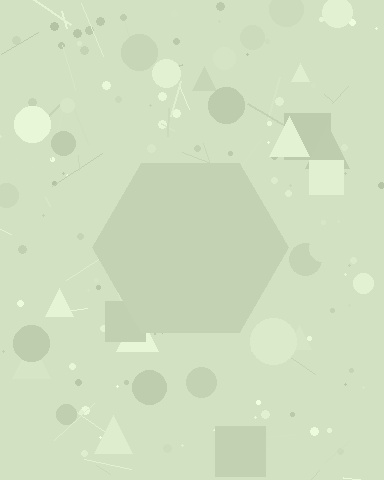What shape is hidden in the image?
A hexagon is hidden in the image.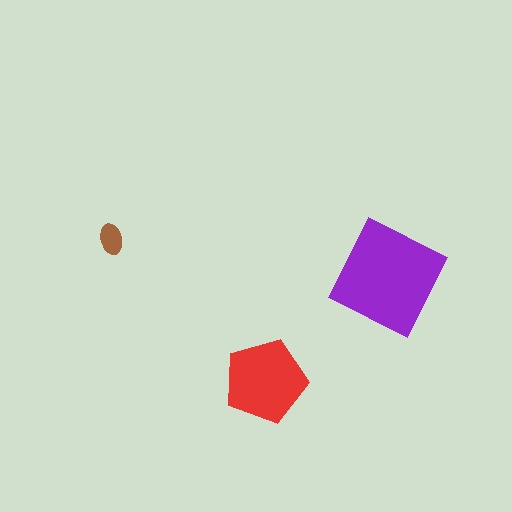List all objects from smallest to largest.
The brown ellipse, the red pentagon, the purple diamond.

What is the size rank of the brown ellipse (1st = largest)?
3rd.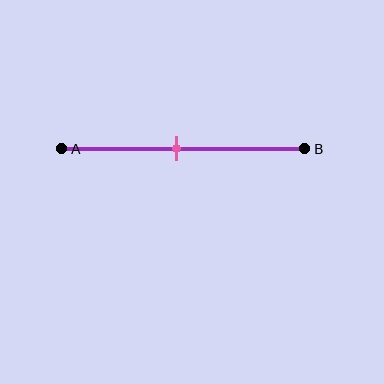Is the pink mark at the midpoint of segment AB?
Yes, the mark is approximately at the midpoint.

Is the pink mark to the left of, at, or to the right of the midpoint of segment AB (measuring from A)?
The pink mark is approximately at the midpoint of segment AB.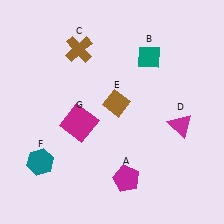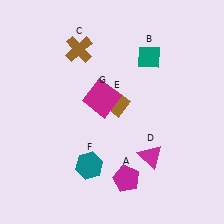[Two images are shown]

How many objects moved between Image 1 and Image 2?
3 objects moved between the two images.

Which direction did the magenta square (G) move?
The magenta square (G) moved up.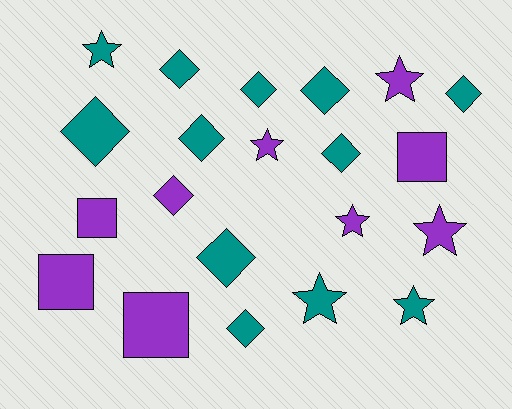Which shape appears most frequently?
Diamond, with 10 objects.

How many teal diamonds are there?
There are 9 teal diamonds.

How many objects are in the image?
There are 21 objects.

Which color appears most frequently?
Teal, with 12 objects.